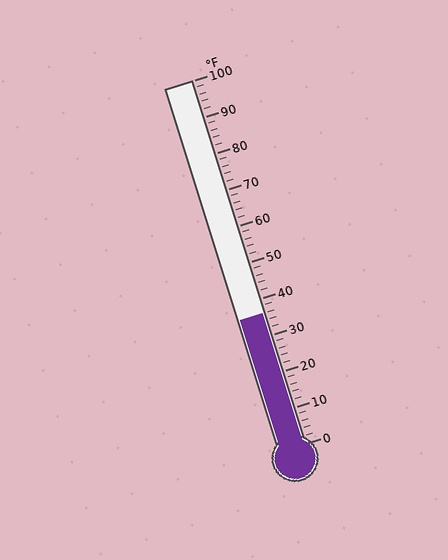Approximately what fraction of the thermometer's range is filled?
The thermometer is filled to approximately 35% of its range.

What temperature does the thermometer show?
The thermometer shows approximately 36°F.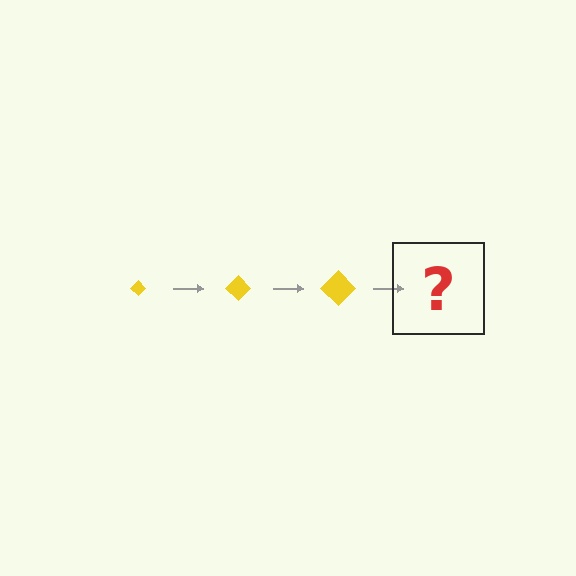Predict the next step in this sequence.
The next step is a yellow diamond, larger than the previous one.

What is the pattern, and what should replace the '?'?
The pattern is that the diamond gets progressively larger each step. The '?' should be a yellow diamond, larger than the previous one.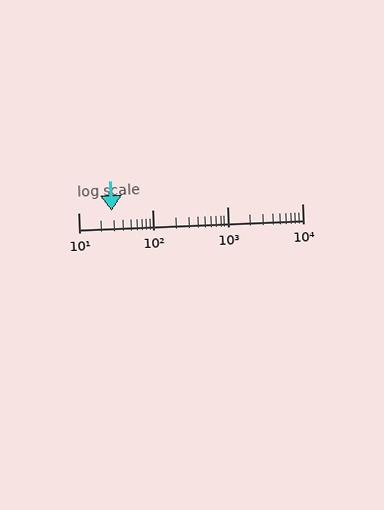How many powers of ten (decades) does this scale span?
The scale spans 3 decades, from 10 to 10000.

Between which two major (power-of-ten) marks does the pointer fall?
The pointer is between 10 and 100.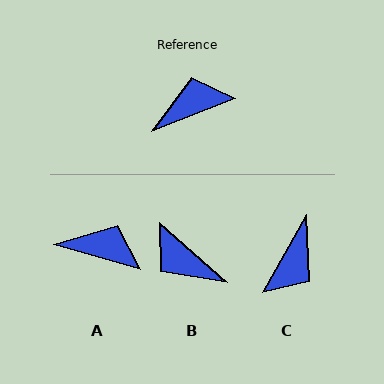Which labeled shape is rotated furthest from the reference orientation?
C, about 141 degrees away.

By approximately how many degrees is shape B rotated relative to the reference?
Approximately 117 degrees counter-clockwise.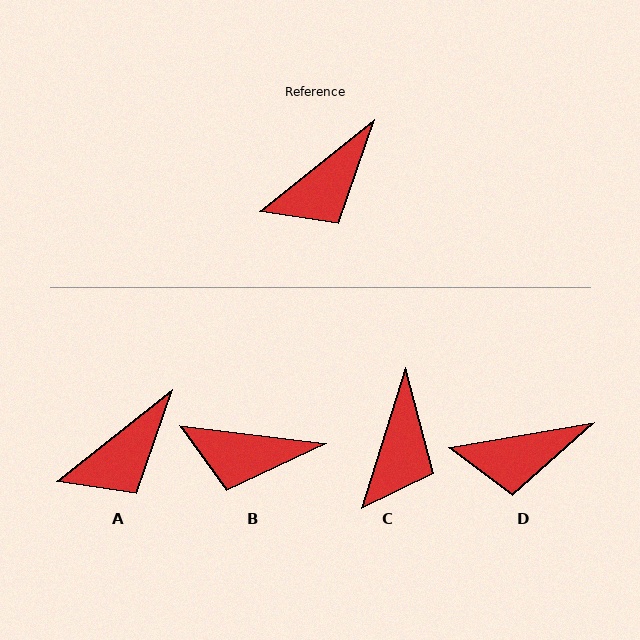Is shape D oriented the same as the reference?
No, it is off by about 29 degrees.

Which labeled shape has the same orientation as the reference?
A.